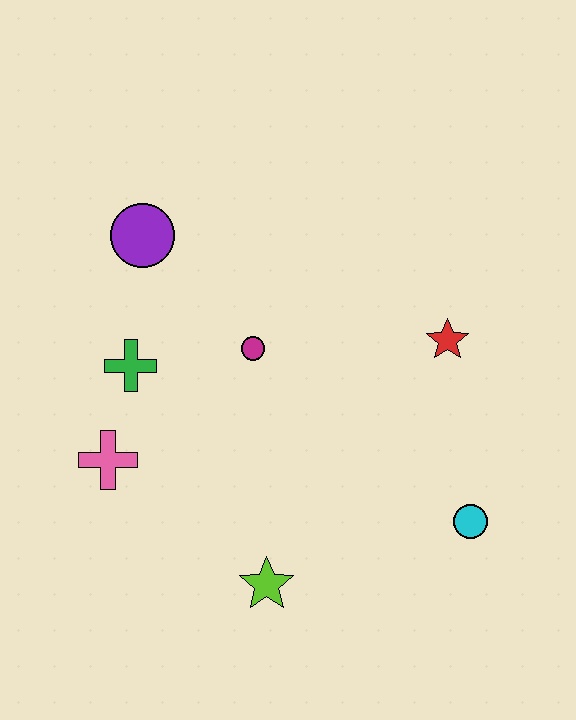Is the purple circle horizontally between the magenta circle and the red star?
No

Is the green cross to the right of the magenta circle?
No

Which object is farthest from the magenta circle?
The cyan circle is farthest from the magenta circle.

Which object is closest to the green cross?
The pink cross is closest to the green cross.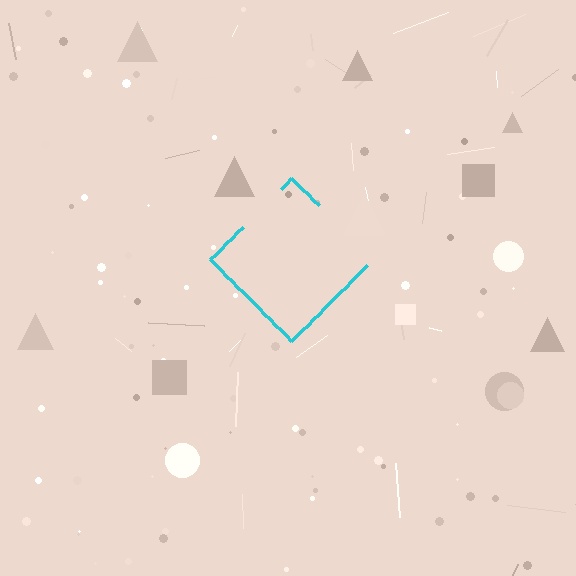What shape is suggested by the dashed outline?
The dashed outline suggests a diamond.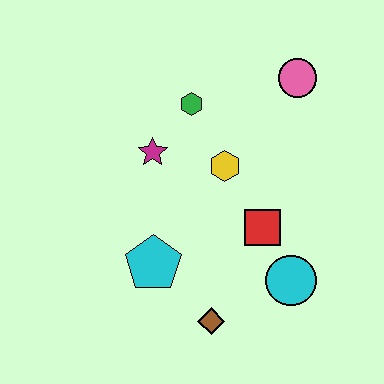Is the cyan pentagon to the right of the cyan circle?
No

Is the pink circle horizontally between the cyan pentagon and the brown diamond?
No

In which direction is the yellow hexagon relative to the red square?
The yellow hexagon is above the red square.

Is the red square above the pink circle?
No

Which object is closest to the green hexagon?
The magenta star is closest to the green hexagon.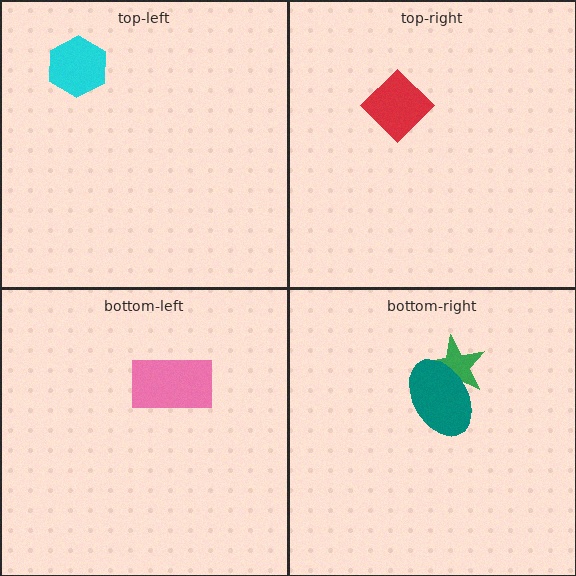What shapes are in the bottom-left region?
The pink rectangle.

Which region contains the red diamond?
The top-right region.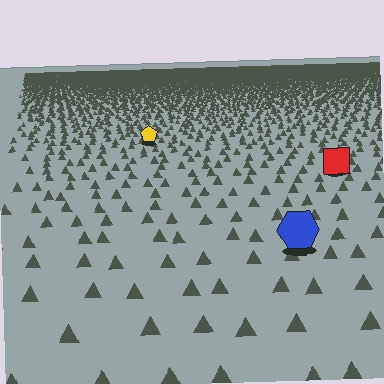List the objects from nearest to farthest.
From nearest to farthest: the blue hexagon, the red square, the yellow pentagon.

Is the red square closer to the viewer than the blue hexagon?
No. The blue hexagon is closer — you can tell from the texture gradient: the ground texture is coarser near it.